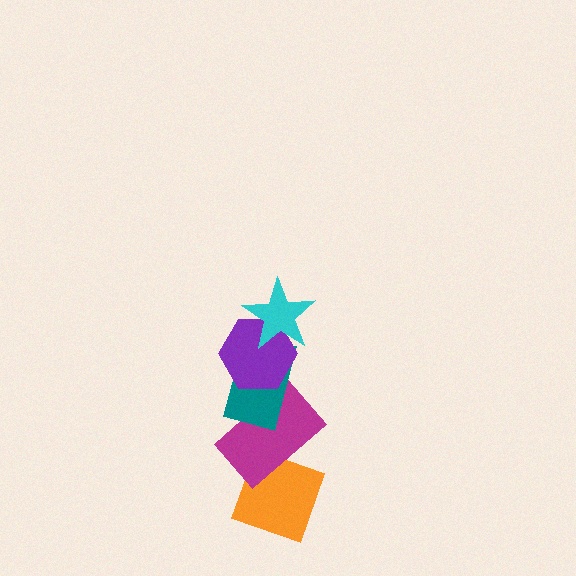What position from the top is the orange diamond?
The orange diamond is 5th from the top.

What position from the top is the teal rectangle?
The teal rectangle is 3rd from the top.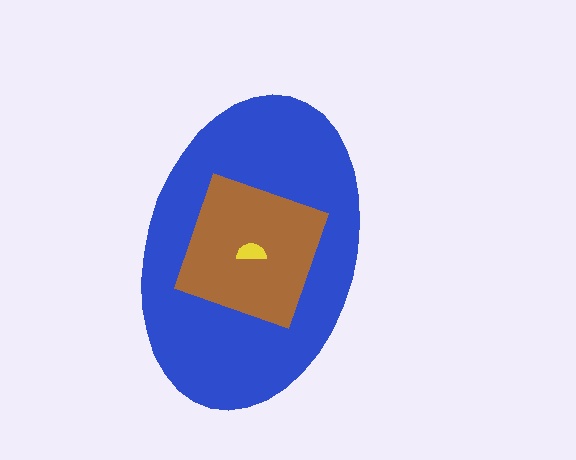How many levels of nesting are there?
3.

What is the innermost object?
The yellow semicircle.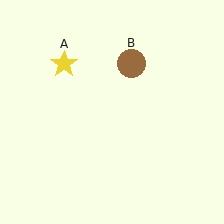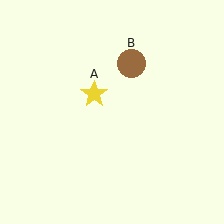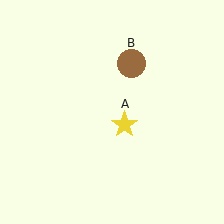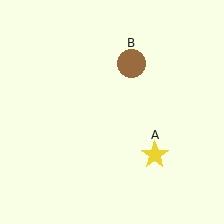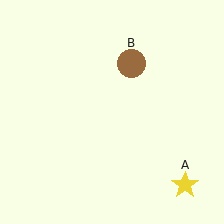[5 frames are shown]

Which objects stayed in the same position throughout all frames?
Brown circle (object B) remained stationary.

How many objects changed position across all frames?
1 object changed position: yellow star (object A).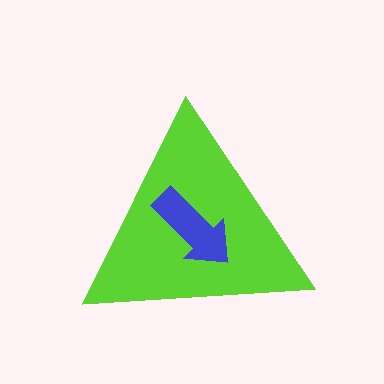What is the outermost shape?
The lime triangle.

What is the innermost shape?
The blue arrow.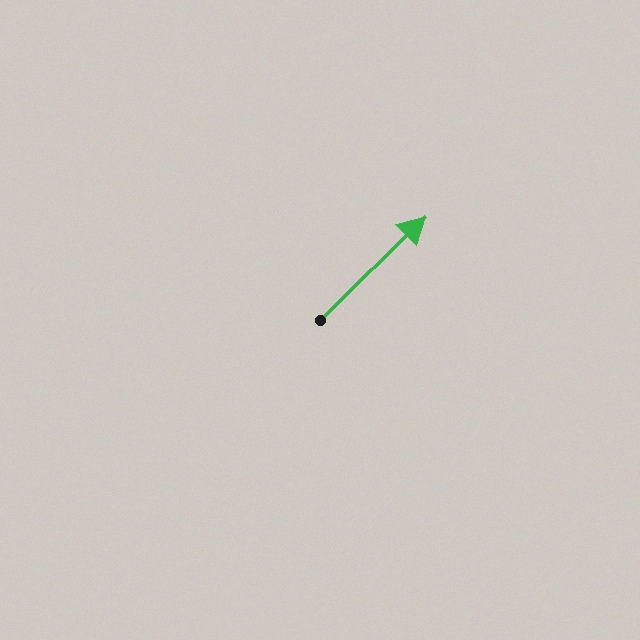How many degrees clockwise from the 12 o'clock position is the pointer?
Approximately 45 degrees.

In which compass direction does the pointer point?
Northeast.